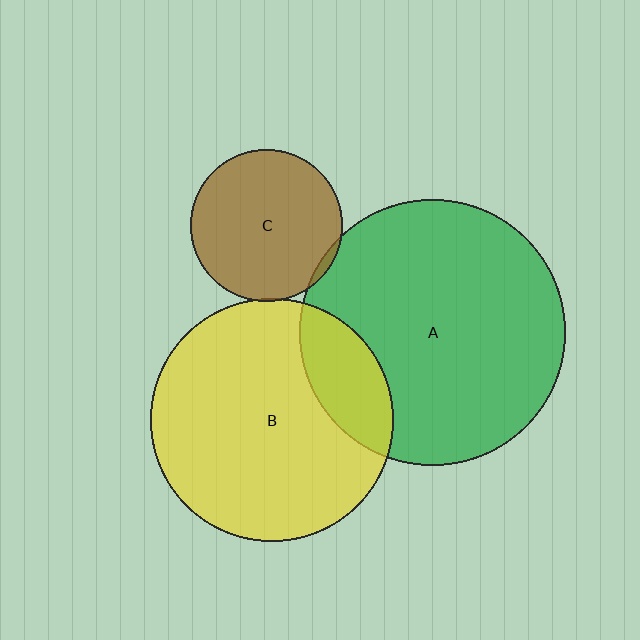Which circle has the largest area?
Circle A (green).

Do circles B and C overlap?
Yes.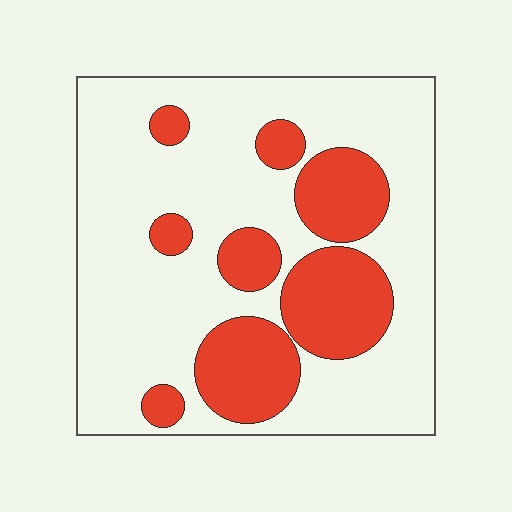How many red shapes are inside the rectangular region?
8.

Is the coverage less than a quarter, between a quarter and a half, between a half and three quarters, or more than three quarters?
Between a quarter and a half.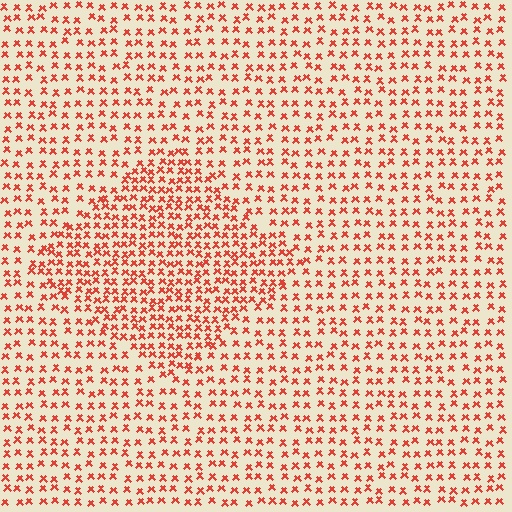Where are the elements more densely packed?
The elements are more densely packed inside the diamond boundary.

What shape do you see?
I see a diamond.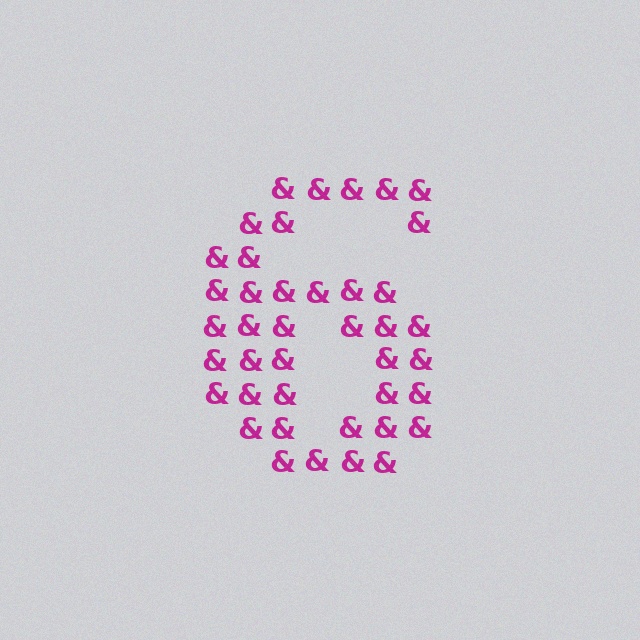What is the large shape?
The large shape is the digit 6.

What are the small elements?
The small elements are ampersands.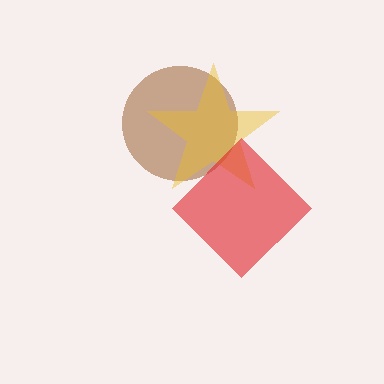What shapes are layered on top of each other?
The layered shapes are: a brown circle, a yellow star, a red diamond.